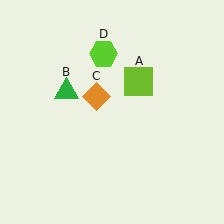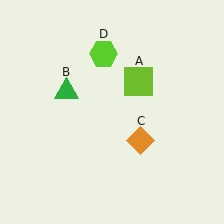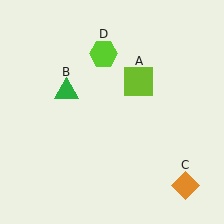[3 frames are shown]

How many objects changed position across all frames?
1 object changed position: orange diamond (object C).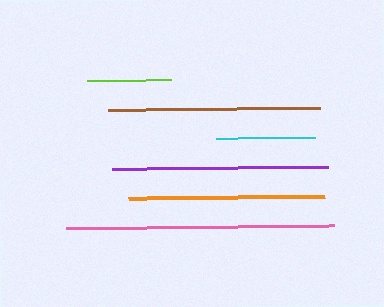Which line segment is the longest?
The pink line is the longest at approximately 267 pixels.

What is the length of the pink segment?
The pink segment is approximately 267 pixels long.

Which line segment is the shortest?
The lime line is the shortest at approximately 84 pixels.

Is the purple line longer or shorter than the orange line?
The purple line is longer than the orange line.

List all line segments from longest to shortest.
From longest to shortest: pink, purple, brown, orange, cyan, lime.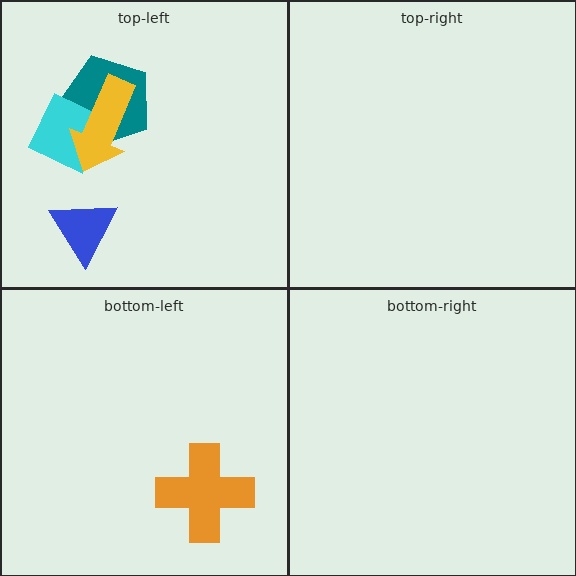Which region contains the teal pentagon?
The top-left region.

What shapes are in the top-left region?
The teal pentagon, the blue triangle, the cyan square, the yellow arrow.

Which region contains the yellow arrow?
The top-left region.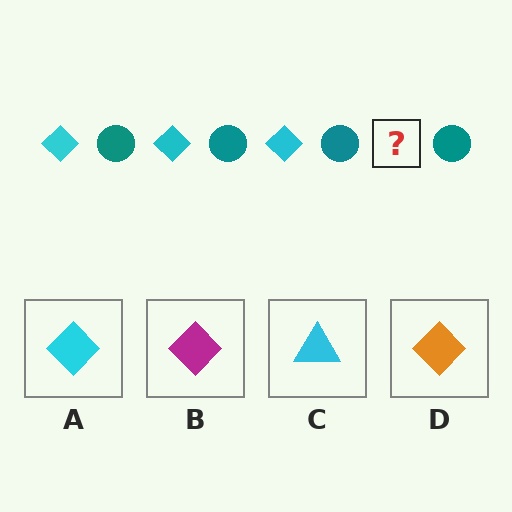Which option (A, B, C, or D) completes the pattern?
A.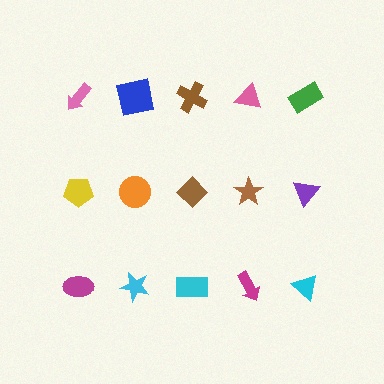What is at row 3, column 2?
A cyan star.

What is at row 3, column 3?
A cyan rectangle.